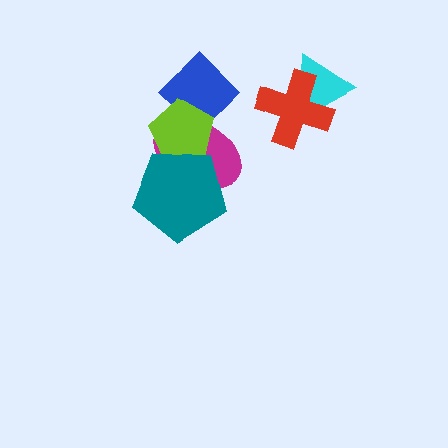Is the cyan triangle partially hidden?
Yes, it is partially covered by another shape.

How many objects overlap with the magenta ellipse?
3 objects overlap with the magenta ellipse.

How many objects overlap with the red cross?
1 object overlaps with the red cross.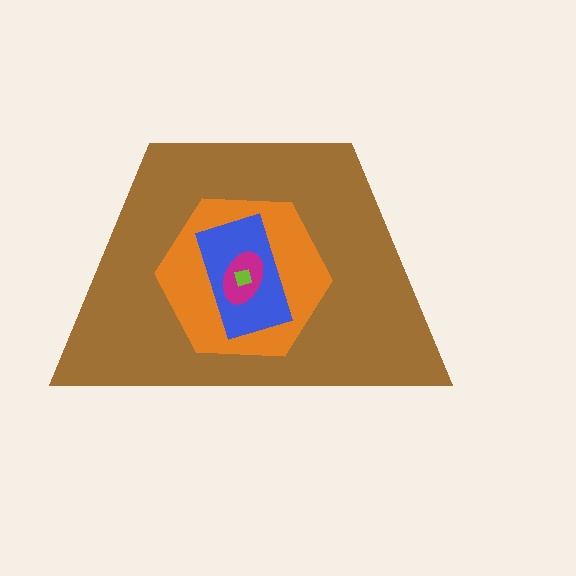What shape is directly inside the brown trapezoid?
The orange hexagon.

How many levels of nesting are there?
5.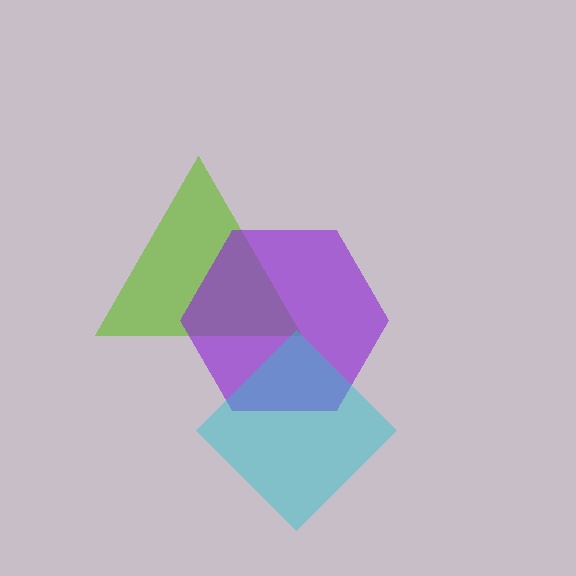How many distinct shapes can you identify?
There are 3 distinct shapes: a lime triangle, a purple hexagon, a cyan diamond.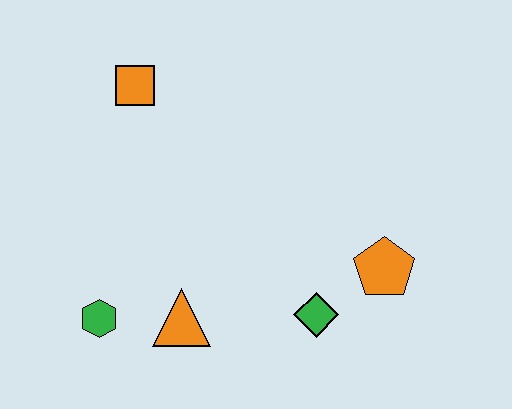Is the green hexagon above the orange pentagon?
No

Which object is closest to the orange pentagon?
The green diamond is closest to the orange pentagon.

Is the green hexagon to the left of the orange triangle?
Yes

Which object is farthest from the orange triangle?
The orange square is farthest from the orange triangle.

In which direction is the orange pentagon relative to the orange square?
The orange pentagon is to the right of the orange square.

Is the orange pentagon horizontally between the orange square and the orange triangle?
No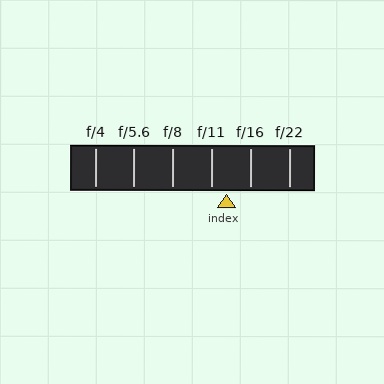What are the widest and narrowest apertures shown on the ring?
The widest aperture shown is f/4 and the narrowest is f/22.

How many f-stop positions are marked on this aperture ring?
There are 6 f-stop positions marked.